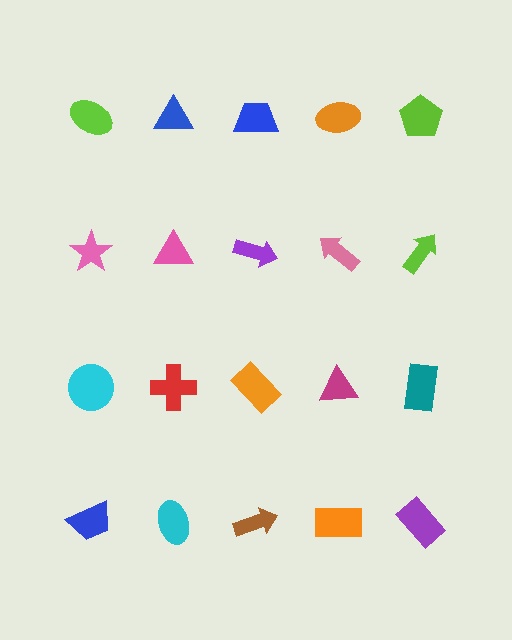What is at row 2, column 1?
A pink star.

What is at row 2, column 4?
A pink arrow.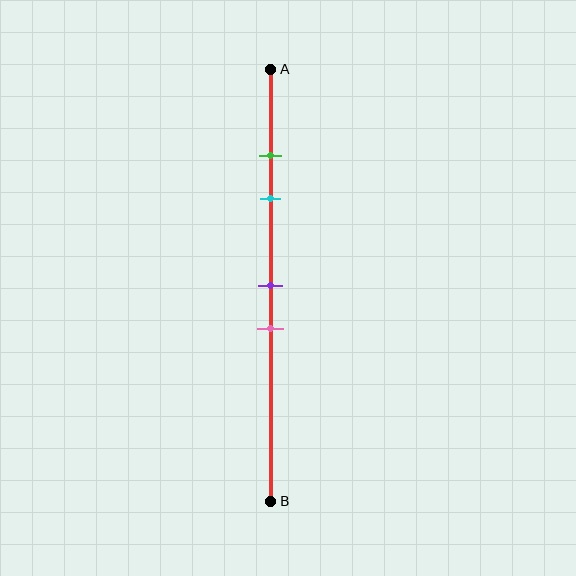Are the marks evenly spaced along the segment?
No, the marks are not evenly spaced.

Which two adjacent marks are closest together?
The green and cyan marks are the closest adjacent pair.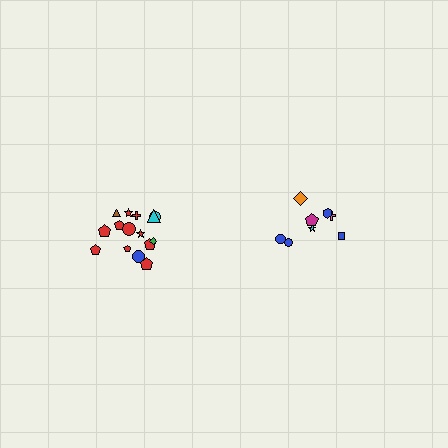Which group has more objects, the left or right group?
The left group.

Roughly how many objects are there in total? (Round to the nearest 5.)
Roughly 25 objects in total.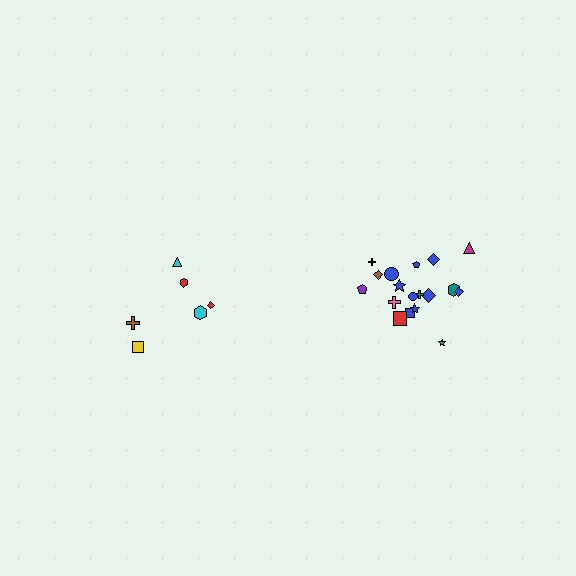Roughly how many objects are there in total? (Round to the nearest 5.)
Roughly 25 objects in total.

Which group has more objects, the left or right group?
The right group.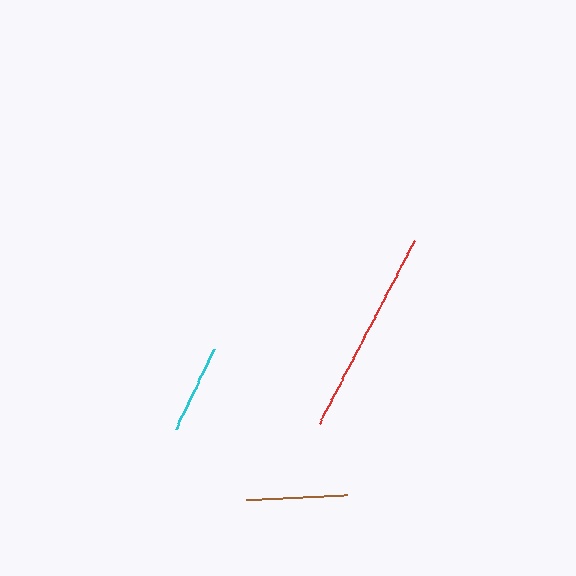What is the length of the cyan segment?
The cyan segment is approximately 89 pixels long.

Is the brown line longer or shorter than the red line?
The red line is longer than the brown line.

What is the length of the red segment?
The red segment is approximately 206 pixels long.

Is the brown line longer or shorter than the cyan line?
The brown line is longer than the cyan line.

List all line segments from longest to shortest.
From longest to shortest: red, brown, cyan.